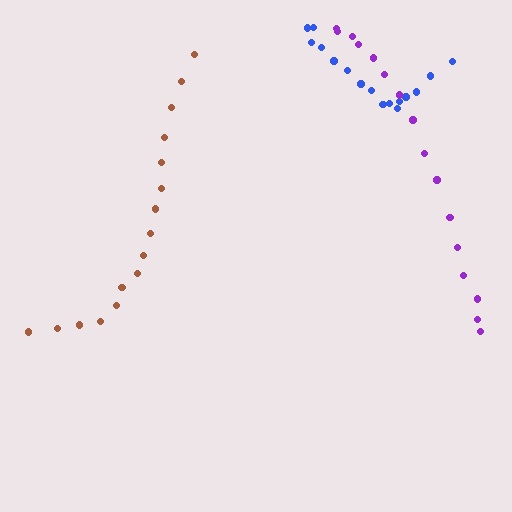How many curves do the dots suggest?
There are 3 distinct paths.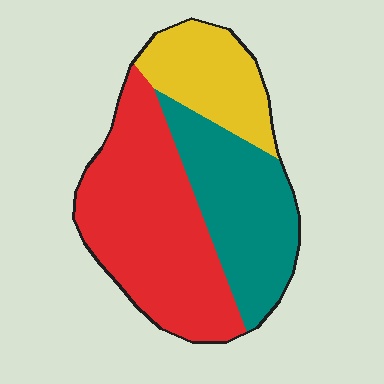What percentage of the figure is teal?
Teal takes up between a quarter and a half of the figure.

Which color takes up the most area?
Red, at roughly 50%.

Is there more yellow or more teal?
Teal.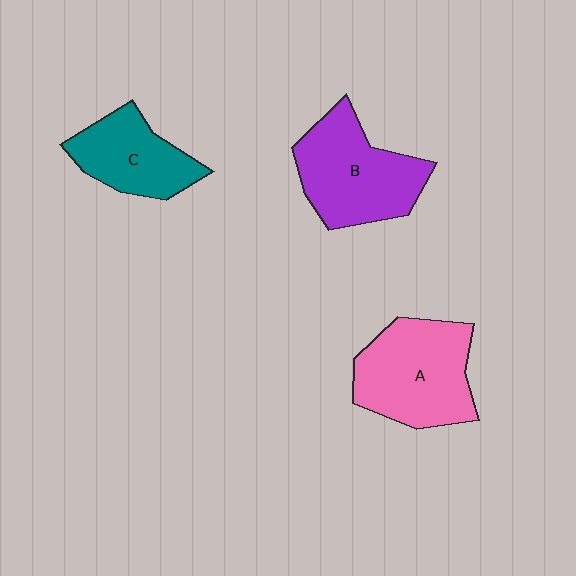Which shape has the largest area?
Shape A (pink).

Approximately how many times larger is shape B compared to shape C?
Approximately 1.4 times.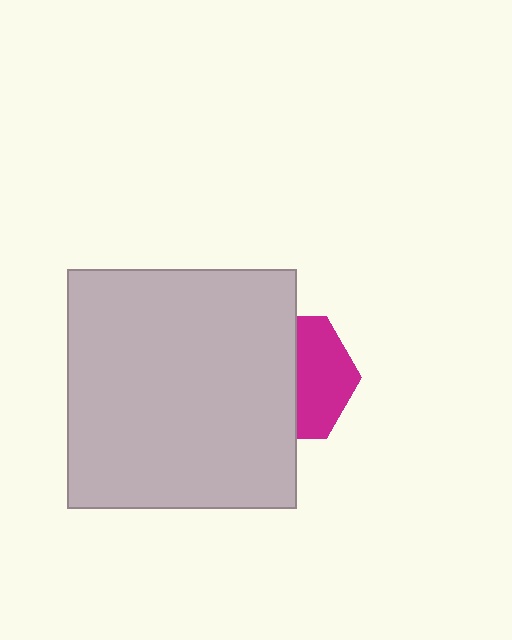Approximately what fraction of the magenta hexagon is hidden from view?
Roughly 56% of the magenta hexagon is hidden behind the light gray rectangle.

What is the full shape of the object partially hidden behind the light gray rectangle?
The partially hidden object is a magenta hexagon.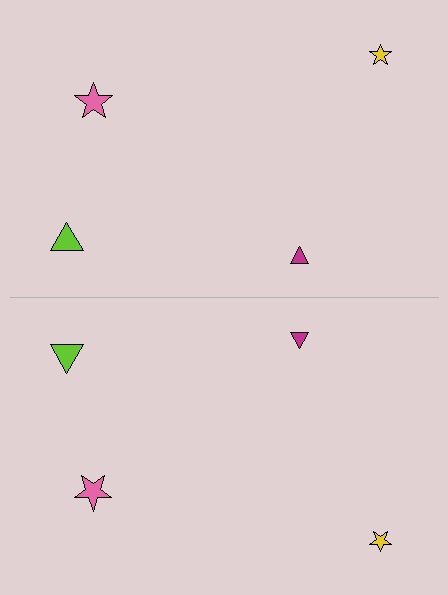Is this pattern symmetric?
Yes, this pattern has bilateral (reflection) symmetry.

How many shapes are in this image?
There are 8 shapes in this image.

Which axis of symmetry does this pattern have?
The pattern has a horizontal axis of symmetry running through the center of the image.